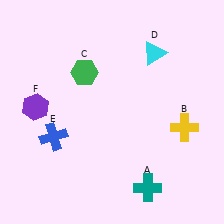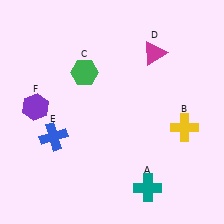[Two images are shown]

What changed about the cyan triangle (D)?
In Image 1, D is cyan. In Image 2, it changed to magenta.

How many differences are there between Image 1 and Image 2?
There is 1 difference between the two images.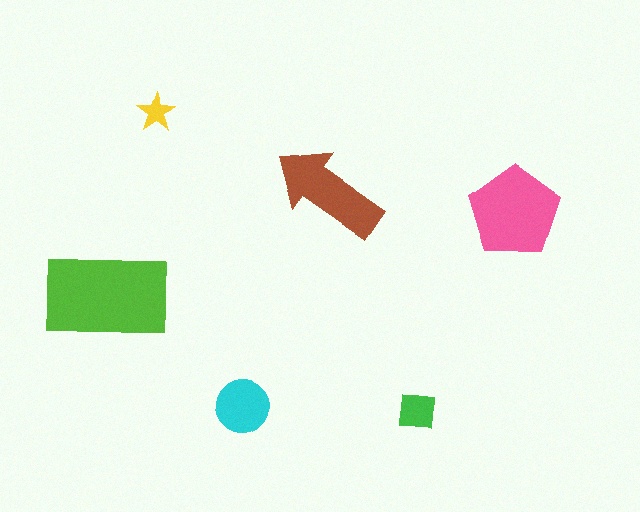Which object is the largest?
The lime rectangle.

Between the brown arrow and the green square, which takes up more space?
The brown arrow.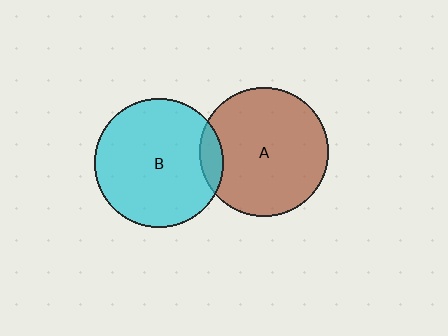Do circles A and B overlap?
Yes.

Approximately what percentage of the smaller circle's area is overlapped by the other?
Approximately 10%.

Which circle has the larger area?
Circle A (brown).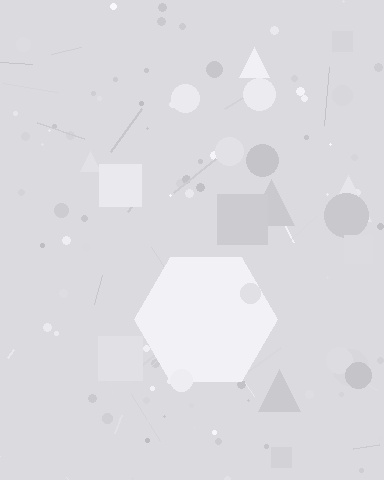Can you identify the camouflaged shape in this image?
The camouflaged shape is a hexagon.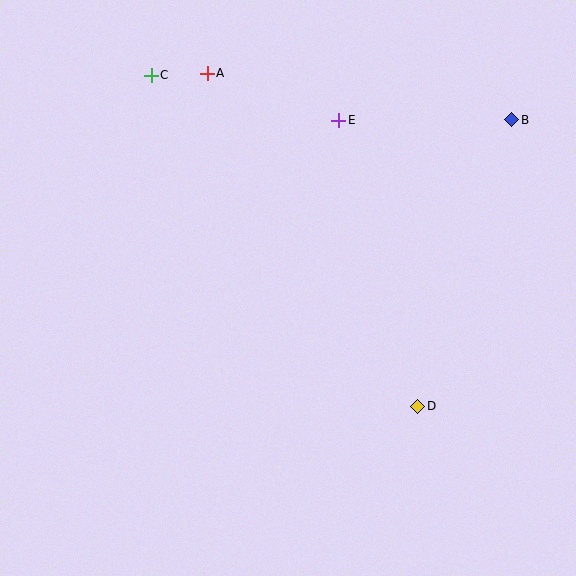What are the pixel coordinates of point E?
Point E is at (339, 120).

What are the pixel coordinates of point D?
Point D is at (418, 406).